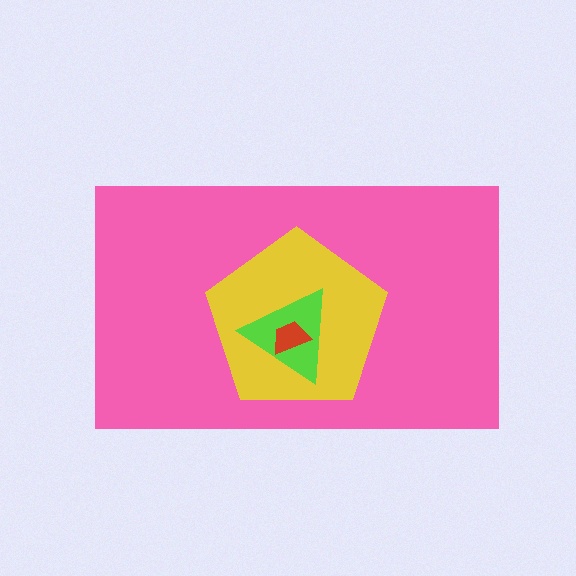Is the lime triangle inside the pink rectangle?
Yes.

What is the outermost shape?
The pink rectangle.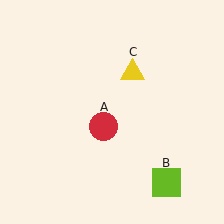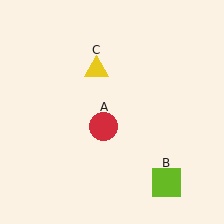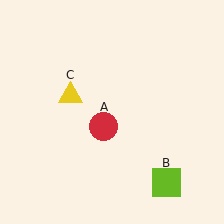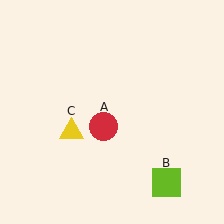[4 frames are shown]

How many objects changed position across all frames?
1 object changed position: yellow triangle (object C).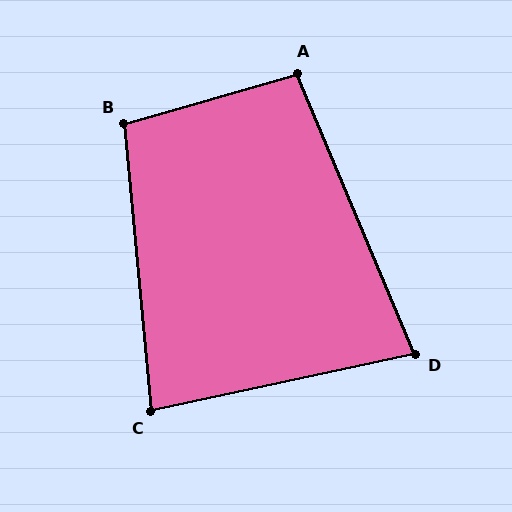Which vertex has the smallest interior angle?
D, at approximately 79 degrees.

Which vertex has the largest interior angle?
B, at approximately 101 degrees.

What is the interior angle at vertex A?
Approximately 97 degrees (obtuse).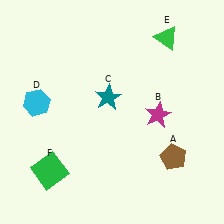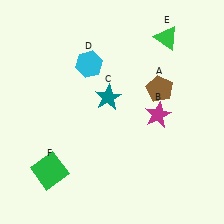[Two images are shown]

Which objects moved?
The objects that moved are: the brown pentagon (A), the cyan hexagon (D).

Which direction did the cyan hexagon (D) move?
The cyan hexagon (D) moved right.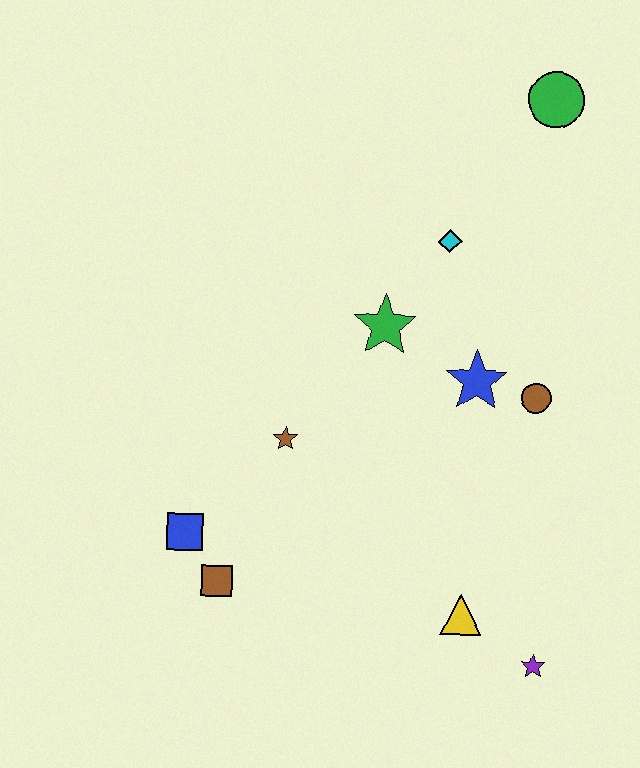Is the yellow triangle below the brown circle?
Yes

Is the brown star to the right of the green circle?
No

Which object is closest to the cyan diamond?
The green star is closest to the cyan diamond.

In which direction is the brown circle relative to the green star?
The brown circle is to the right of the green star.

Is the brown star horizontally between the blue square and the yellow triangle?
Yes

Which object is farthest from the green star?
The purple star is farthest from the green star.